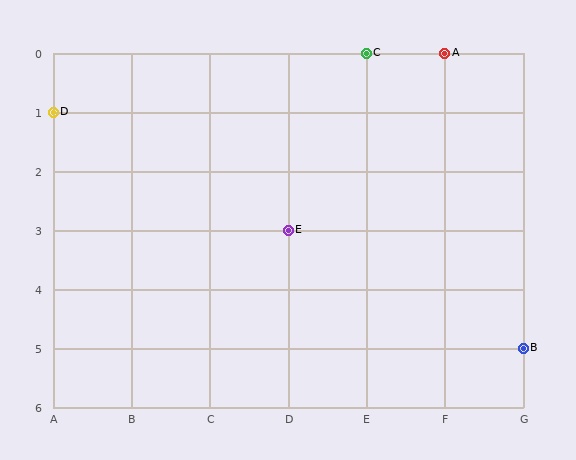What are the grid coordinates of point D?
Point D is at grid coordinates (A, 1).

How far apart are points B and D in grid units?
Points B and D are 6 columns and 4 rows apart (about 7.2 grid units diagonally).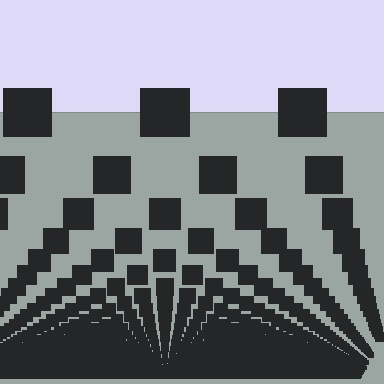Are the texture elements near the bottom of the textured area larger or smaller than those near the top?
Smaller. The gradient is inverted — elements near the bottom are smaller and denser.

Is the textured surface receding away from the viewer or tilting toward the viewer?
The surface appears to tilt toward the viewer. Texture elements get larger and sparser toward the top.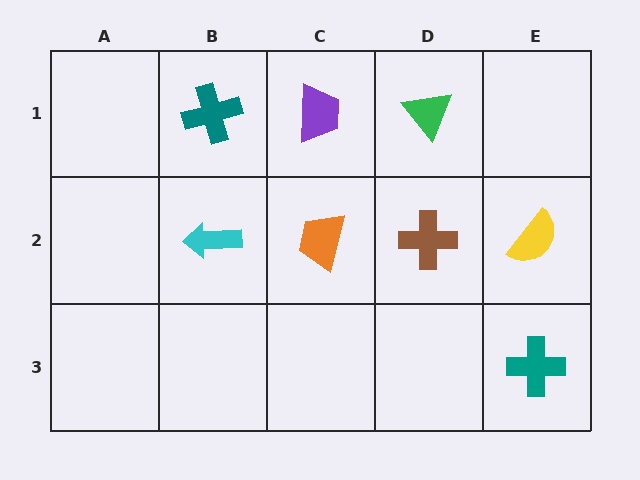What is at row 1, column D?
A green triangle.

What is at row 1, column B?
A teal cross.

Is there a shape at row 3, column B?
No, that cell is empty.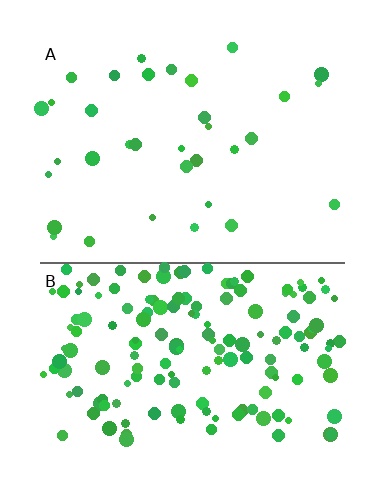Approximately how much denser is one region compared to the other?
Approximately 4.8× — region B over region A.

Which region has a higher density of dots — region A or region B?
B (the bottom).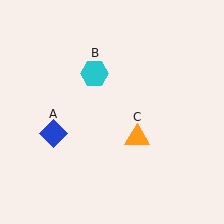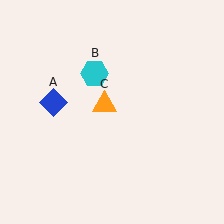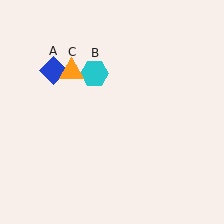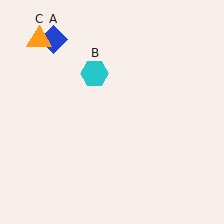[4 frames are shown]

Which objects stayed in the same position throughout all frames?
Cyan hexagon (object B) remained stationary.